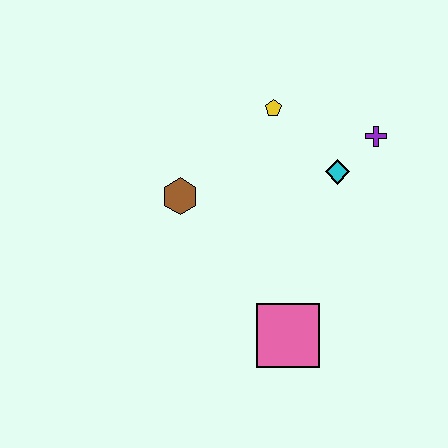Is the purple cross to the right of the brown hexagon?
Yes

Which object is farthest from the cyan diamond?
The pink square is farthest from the cyan diamond.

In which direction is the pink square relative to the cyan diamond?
The pink square is below the cyan diamond.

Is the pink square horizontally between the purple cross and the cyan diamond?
No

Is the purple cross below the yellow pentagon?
Yes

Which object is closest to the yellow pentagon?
The cyan diamond is closest to the yellow pentagon.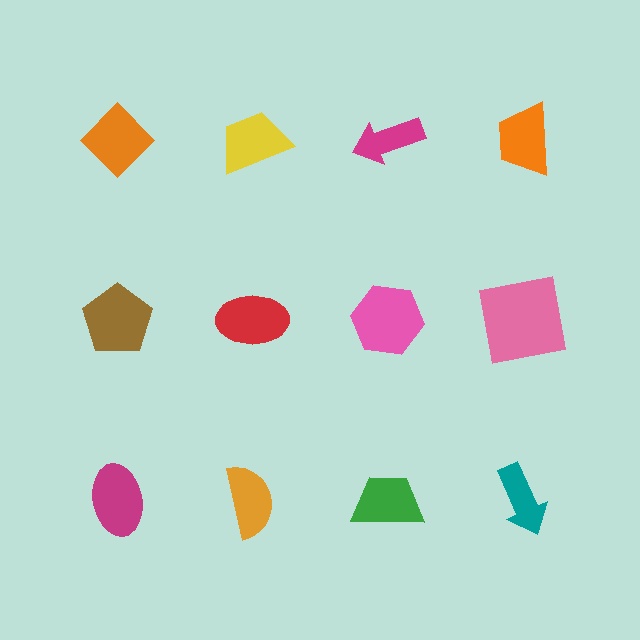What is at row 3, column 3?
A green trapezoid.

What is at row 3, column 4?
A teal arrow.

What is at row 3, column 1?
A magenta ellipse.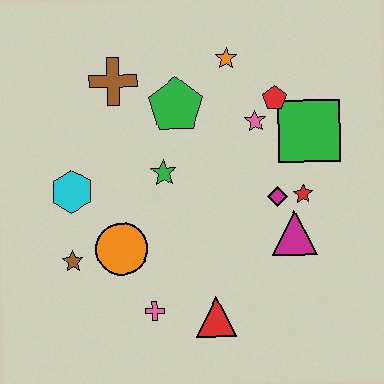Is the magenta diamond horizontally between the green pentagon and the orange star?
No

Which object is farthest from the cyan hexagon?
The green square is farthest from the cyan hexagon.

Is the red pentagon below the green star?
No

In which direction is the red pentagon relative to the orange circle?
The red pentagon is to the right of the orange circle.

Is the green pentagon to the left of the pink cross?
No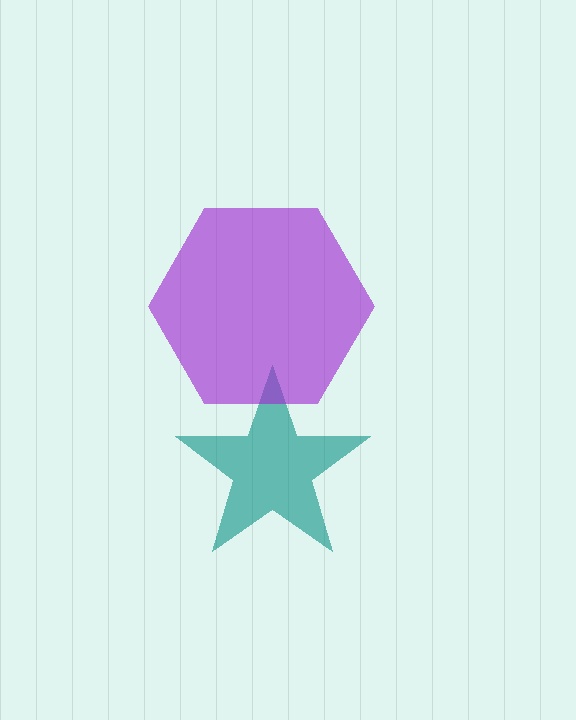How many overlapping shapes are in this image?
There are 2 overlapping shapes in the image.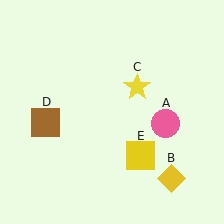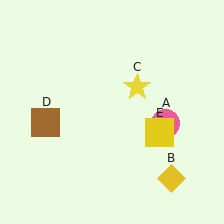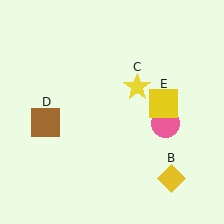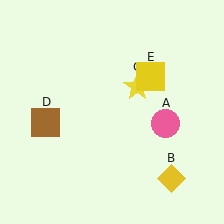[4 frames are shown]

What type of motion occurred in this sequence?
The yellow square (object E) rotated counterclockwise around the center of the scene.